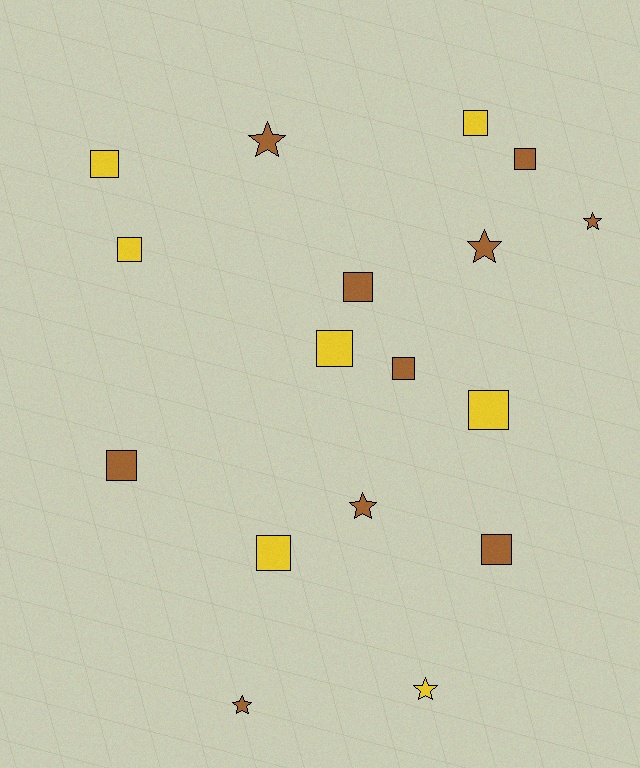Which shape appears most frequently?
Square, with 11 objects.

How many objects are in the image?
There are 17 objects.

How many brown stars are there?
There are 5 brown stars.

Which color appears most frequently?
Brown, with 10 objects.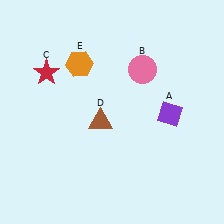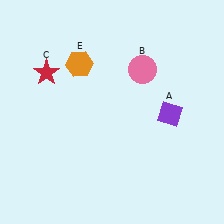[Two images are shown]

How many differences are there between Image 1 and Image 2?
There is 1 difference between the two images.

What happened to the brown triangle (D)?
The brown triangle (D) was removed in Image 2. It was in the bottom-left area of Image 1.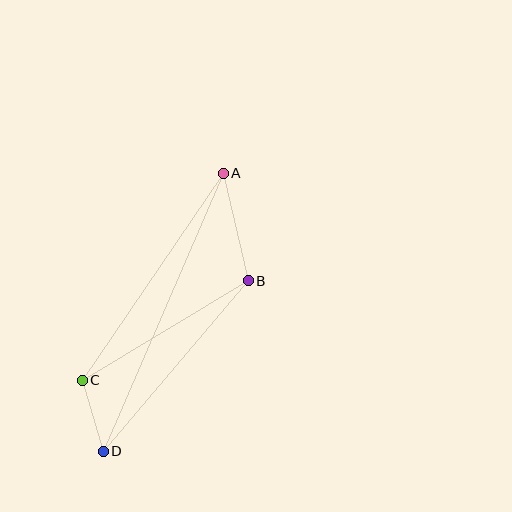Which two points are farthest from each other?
Points A and D are farthest from each other.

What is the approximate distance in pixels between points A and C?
The distance between A and C is approximately 250 pixels.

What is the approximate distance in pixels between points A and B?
The distance between A and B is approximately 110 pixels.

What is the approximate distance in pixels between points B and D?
The distance between B and D is approximately 223 pixels.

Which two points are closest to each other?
Points C and D are closest to each other.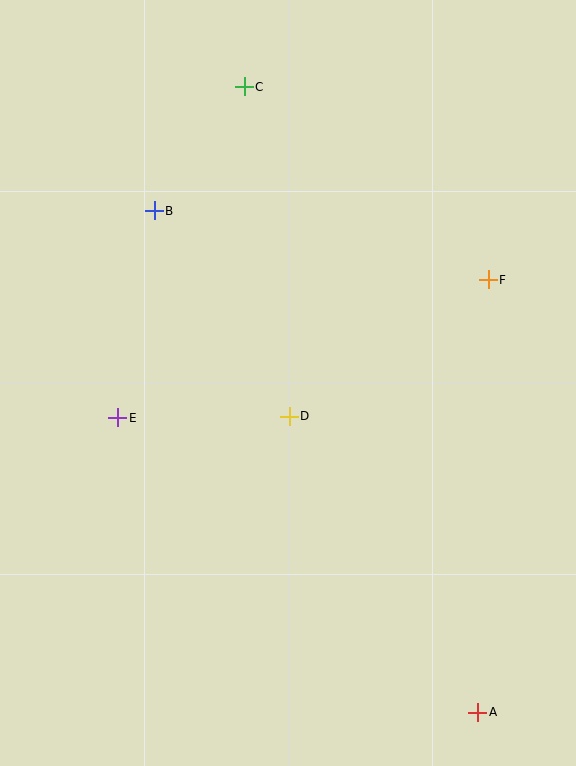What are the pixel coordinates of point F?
Point F is at (488, 280).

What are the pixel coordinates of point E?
Point E is at (118, 418).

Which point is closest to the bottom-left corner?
Point E is closest to the bottom-left corner.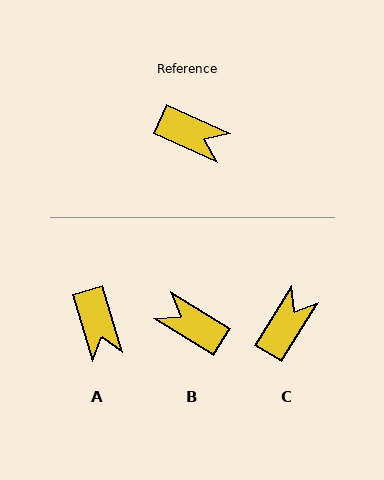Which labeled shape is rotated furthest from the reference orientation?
B, about 172 degrees away.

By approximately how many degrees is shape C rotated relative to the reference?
Approximately 82 degrees counter-clockwise.